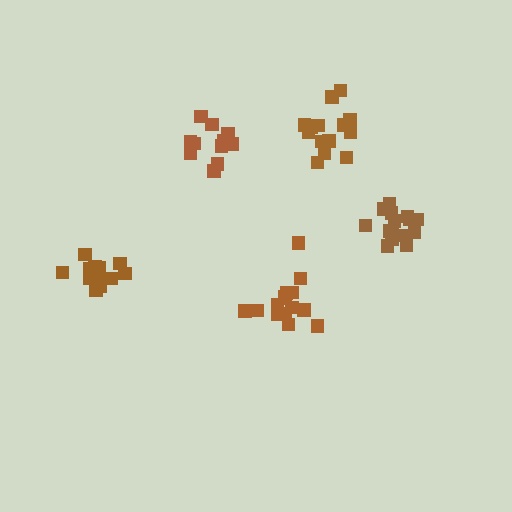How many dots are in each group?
Group 1: 15 dots, Group 2: 11 dots, Group 3: 14 dots, Group 4: 15 dots, Group 5: 14 dots (69 total).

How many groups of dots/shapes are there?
There are 5 groups.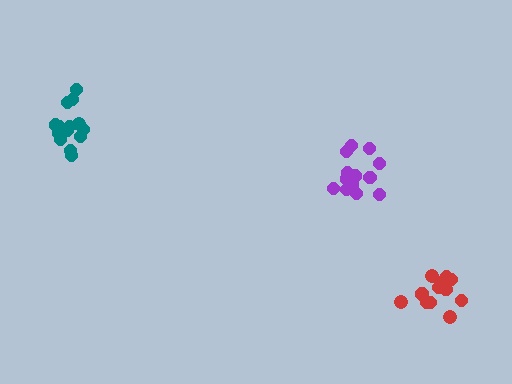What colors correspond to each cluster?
The clusters are colored: purple, teal, red.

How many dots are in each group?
Group 1: 14 dots, Group 2: 14 dots, Group 3: 14 dots (42 total).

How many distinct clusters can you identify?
There are 3 distinct clusters.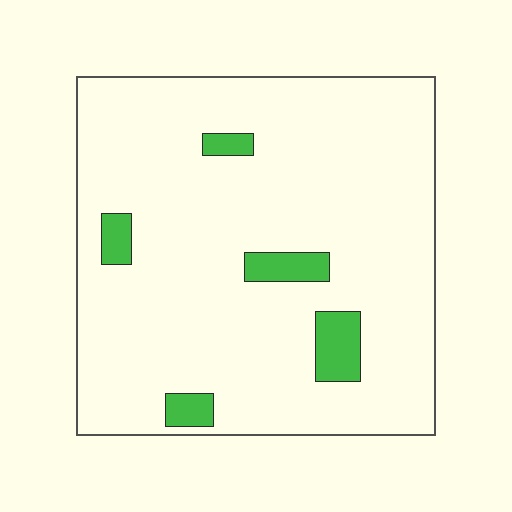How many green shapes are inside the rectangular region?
5.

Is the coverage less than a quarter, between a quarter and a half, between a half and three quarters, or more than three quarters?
Less than a quarter.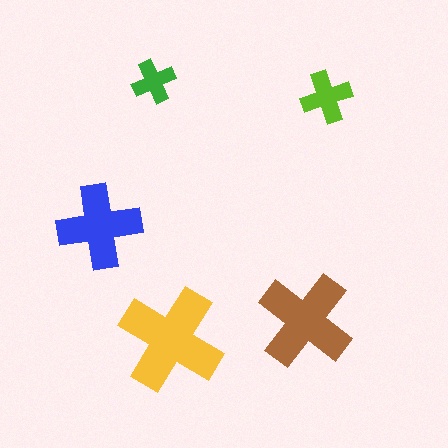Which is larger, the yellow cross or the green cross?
The yellow one.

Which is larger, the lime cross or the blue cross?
The blue one.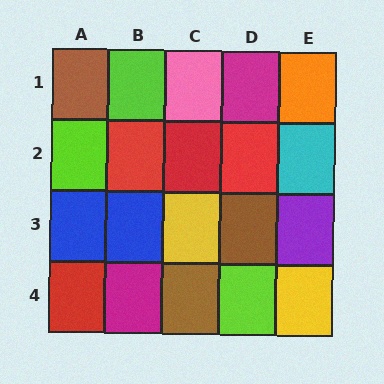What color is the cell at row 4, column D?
Lime.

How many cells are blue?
2 cells are blue.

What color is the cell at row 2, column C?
Red.